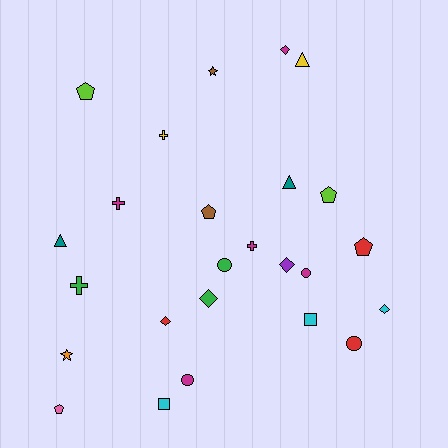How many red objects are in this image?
There are 3 red objects.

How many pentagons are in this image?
There are 5 pentagons.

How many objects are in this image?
There are 25 objects.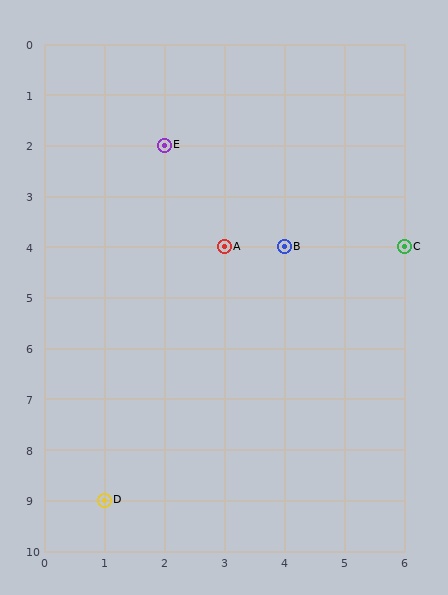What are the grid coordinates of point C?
Point C is at grid coordinates (6, 4).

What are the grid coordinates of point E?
Point E is at grid coordinates (2, 2).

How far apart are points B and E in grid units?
Points B and E are 2 columns and 2 rows apart (about 2.8 grid units diagonally).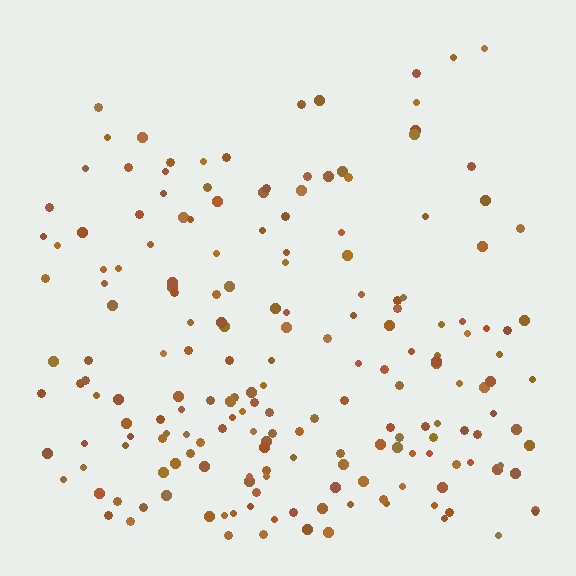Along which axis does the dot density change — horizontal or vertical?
Vertical.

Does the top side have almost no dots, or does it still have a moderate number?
Still a moderate number, just noticeably fewer than the bottom.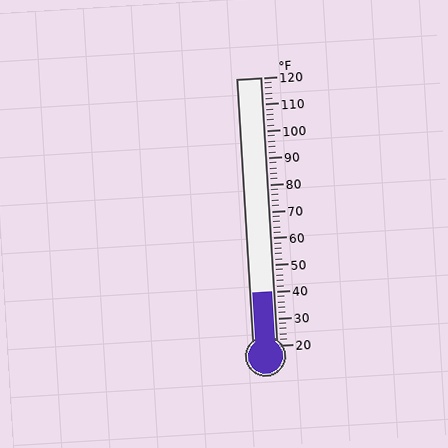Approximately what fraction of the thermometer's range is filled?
The thermometer is filled to approximately 20% of its range.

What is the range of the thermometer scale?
The thermometer scale ranges from 20°F to 120°F.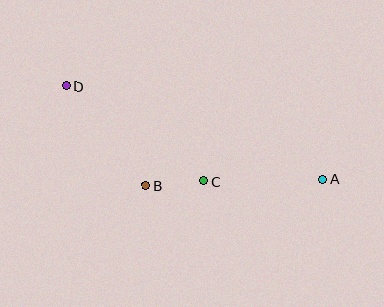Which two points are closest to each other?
Points B and C are closest to each other.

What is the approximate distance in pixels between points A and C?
The distance between A and C is approximately 119 pixels.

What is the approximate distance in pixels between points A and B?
The distance between A and B is approximately 177 pixels.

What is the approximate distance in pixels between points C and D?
The distance between C and D is approximately 167 pixels.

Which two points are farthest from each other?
Points A and D are farthest from each other.